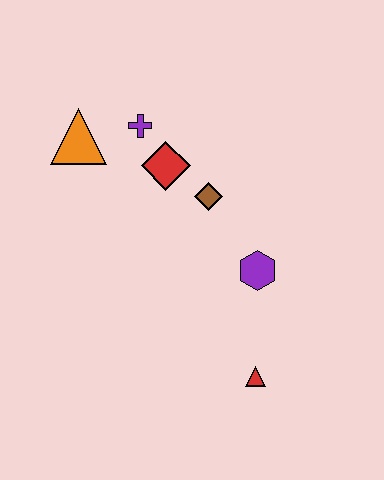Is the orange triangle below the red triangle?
No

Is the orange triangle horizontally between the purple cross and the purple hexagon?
No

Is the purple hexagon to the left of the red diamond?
No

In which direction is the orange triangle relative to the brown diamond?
The orange triangle is to the left of the brown diamond.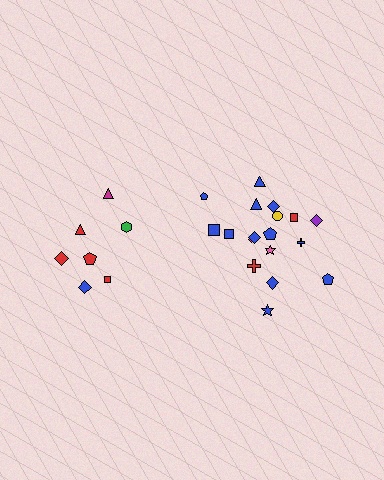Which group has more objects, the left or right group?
The right group.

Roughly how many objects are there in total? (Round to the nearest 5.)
Roughly 25 objects in total.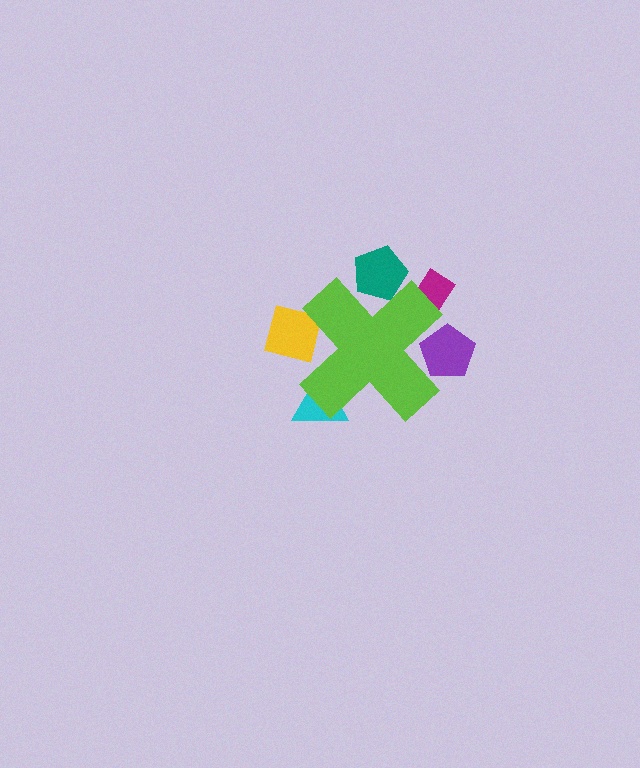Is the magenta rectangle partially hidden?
Yes, the magenta rectangle is partially hidden behind the lime cross.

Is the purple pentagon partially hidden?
Yes, the purple pentagon is partially hidden behind the lime cross.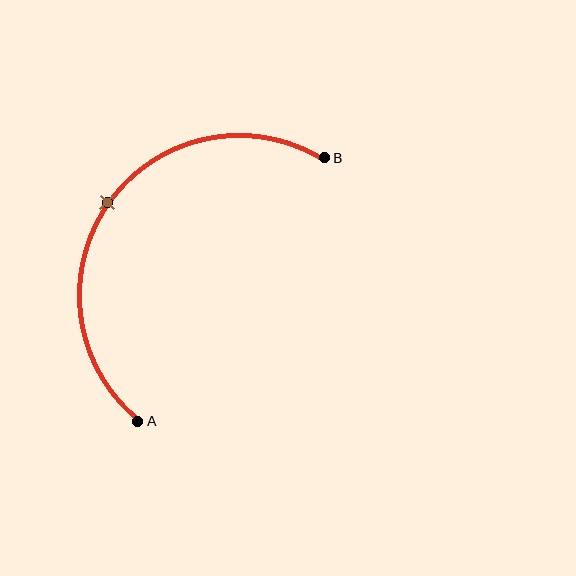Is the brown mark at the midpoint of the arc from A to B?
Yes. The brown mark lies on the arc at equal arc-length from both A and B — it is the arc midpoint.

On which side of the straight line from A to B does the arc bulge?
The arc bulges above and to the left of the straight line connecting A and B.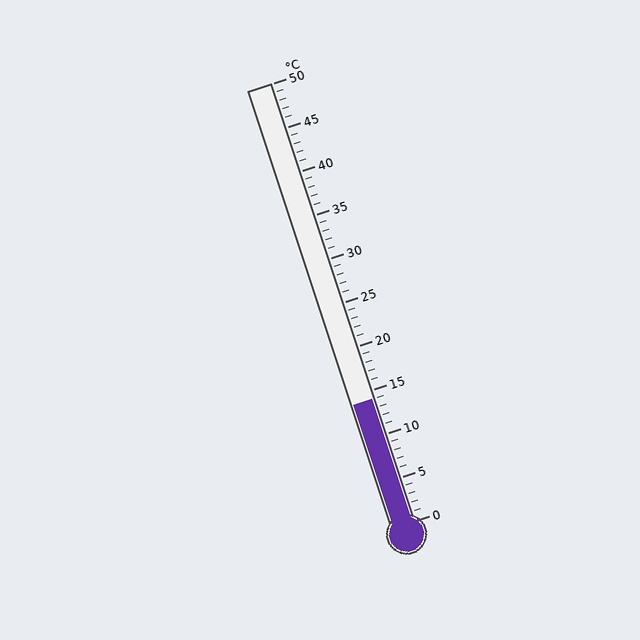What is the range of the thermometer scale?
The thermometer scale ranges from 0°C to 50°C.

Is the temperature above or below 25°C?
The temperature is below 25°C.